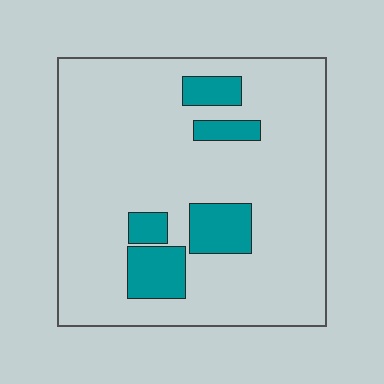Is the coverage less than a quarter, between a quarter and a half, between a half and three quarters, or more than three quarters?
Less than a quarter.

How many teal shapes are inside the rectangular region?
5.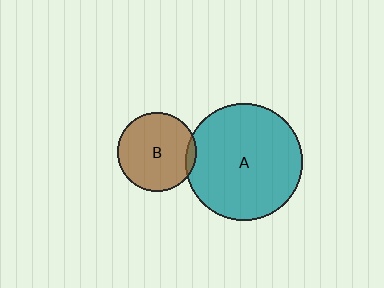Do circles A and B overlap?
Yes.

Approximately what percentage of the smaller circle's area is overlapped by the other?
Approximately 5%.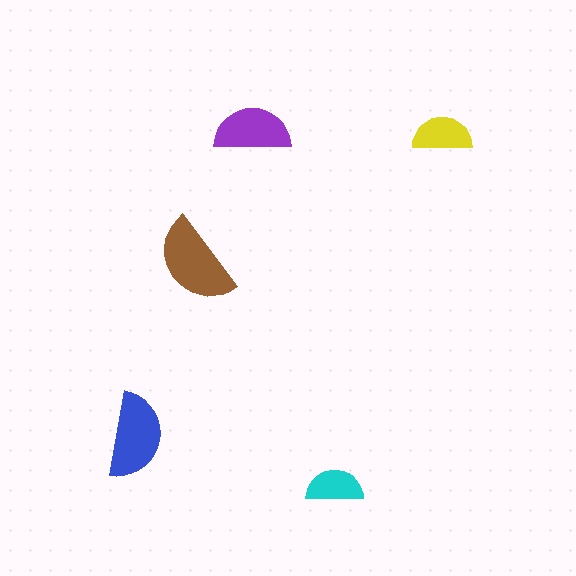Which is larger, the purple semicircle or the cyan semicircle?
The purple one.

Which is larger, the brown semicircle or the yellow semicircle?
The brown one.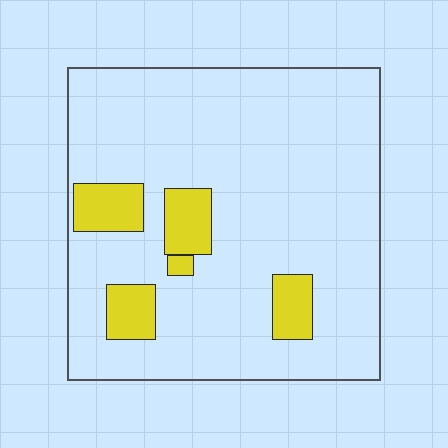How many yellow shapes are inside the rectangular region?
5.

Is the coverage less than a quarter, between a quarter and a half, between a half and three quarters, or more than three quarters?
Less than a quarter.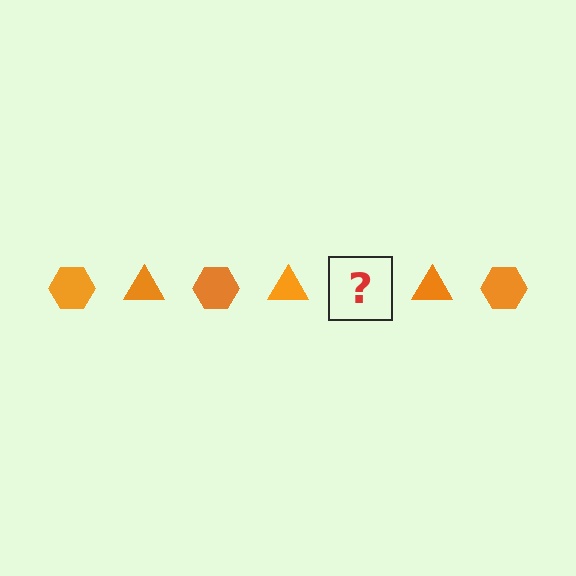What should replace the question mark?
The question mark should be replaced with an orange hexagon.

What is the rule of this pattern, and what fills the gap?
The rule is that the pattern cycles through hexagon, triangle shapes in orange. The gap should be filled with an orange hexagon.